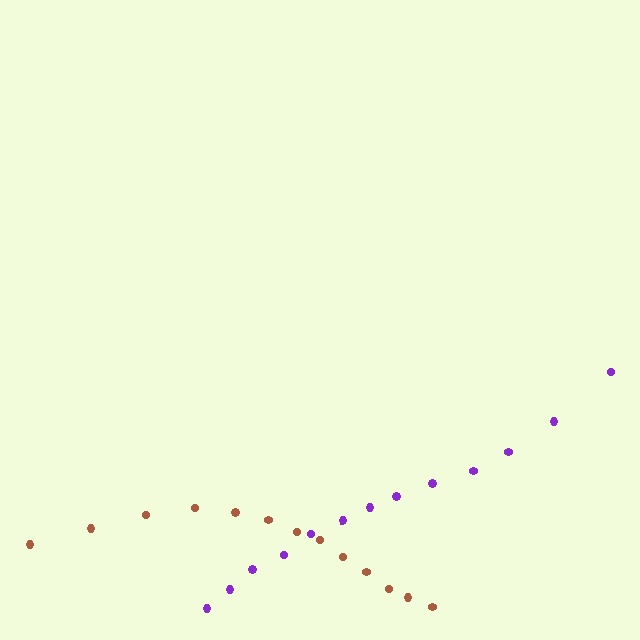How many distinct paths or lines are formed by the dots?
There are 2 distinct paths.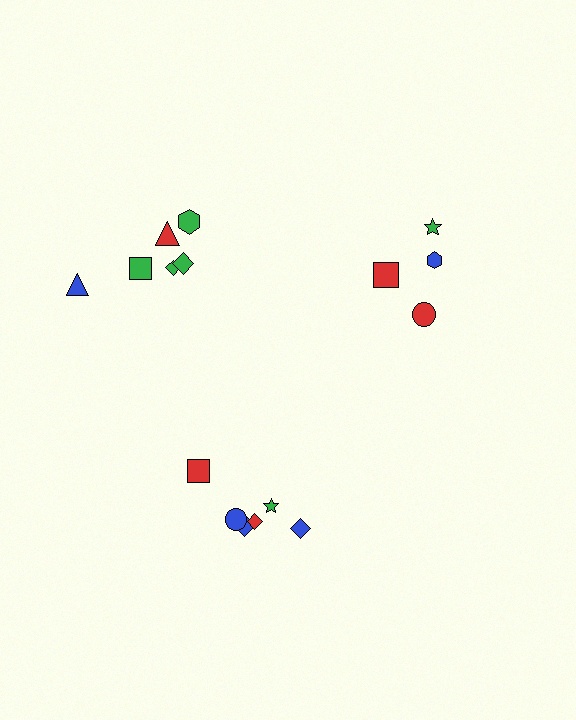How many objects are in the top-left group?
There are 6 objects.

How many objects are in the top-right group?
There are 4 objects.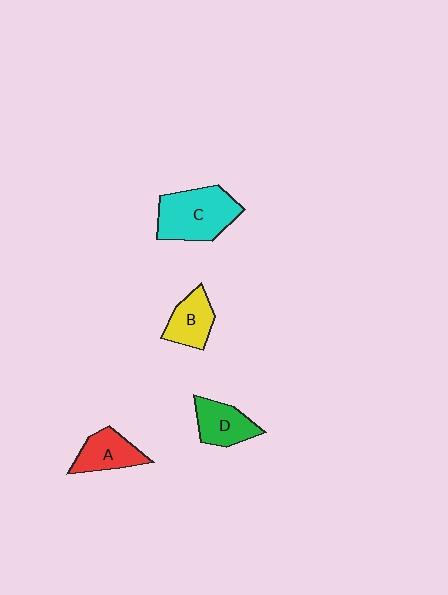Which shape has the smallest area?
Shape B (yellow).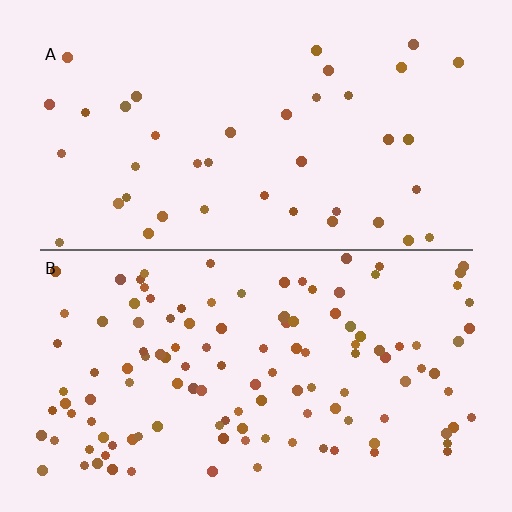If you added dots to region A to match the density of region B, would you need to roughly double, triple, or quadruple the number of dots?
Approximately triple.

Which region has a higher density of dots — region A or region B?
B (the bottom).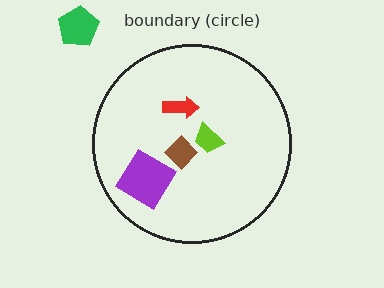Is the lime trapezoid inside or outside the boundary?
Inside.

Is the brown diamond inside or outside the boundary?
Inside.